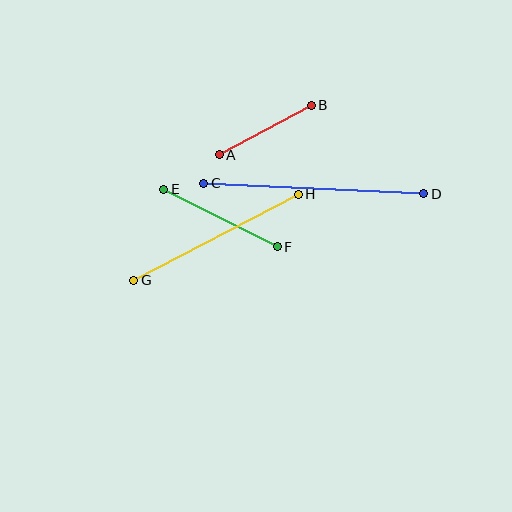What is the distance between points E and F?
The distance is approximately 127 pixels.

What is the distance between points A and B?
The distance is approximately 105 pixels.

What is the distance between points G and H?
The distance is approximately 185 pixels.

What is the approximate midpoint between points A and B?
The midpoint is at approximately (265, 130) pixels.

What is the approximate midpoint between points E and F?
The midpoint is at approximately (220, 218) pixels.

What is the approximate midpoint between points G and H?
The midpoint is at approximately (216, 237) pixels.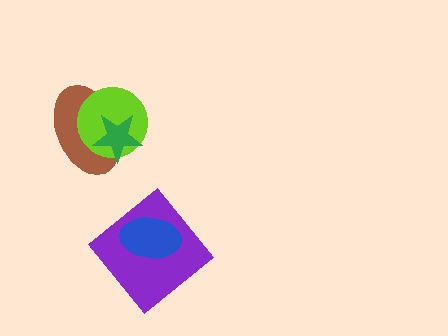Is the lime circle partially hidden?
Yes, it is partially covered by another shape.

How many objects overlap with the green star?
2 objects overlap with the green star.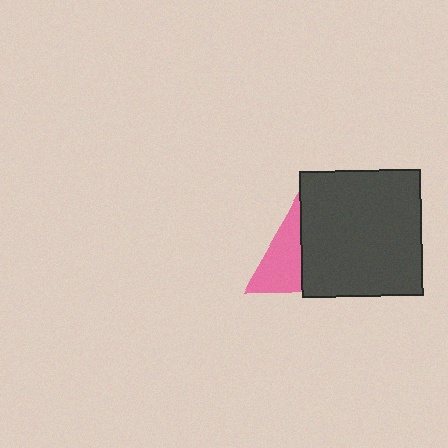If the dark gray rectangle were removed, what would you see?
You would see the complete pink triangle.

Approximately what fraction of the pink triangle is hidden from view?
Roughly 61% of the pink triangle is hidden behind the dark gray rectangle.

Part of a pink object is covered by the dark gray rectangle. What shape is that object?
It is a triangle.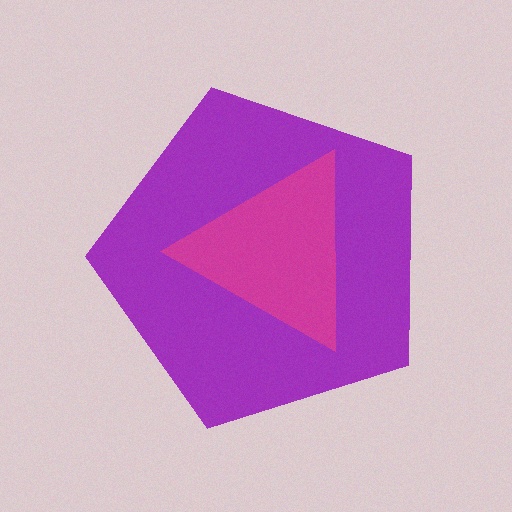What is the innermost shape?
The magenta triangle.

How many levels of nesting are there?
2.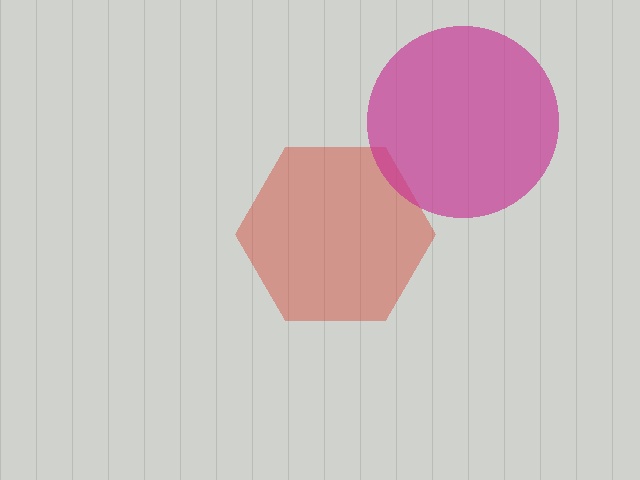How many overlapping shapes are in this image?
There are 2 overlapping shapes in the image.